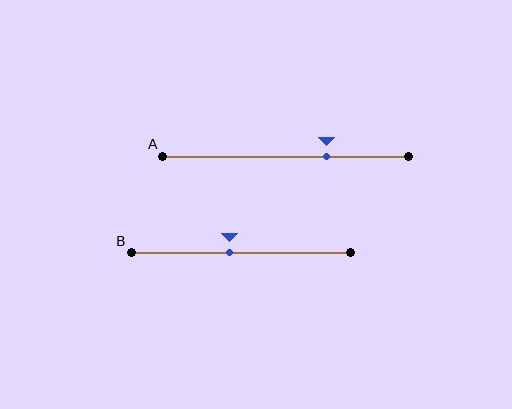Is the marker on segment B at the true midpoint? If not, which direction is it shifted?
No, the marker on segment B is shifted to the left by about 5% of the segment length.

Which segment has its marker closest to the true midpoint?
Segment B has its marker closest to the true midpoint.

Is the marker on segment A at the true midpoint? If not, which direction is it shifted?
No, the marker on segment A is shifted to the right by about 17% of the segment length.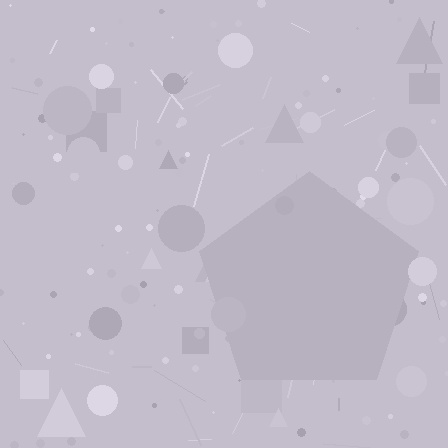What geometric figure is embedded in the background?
A pentagon is embedded in the background.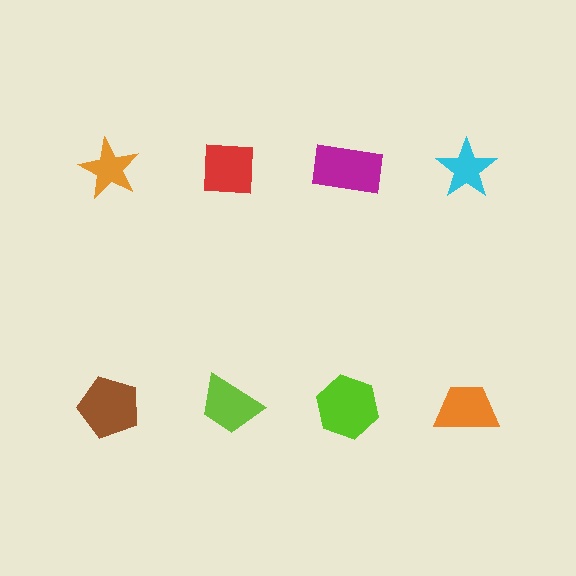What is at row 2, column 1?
A brown pentagon.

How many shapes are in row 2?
4 shapes.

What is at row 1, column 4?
A cyan star.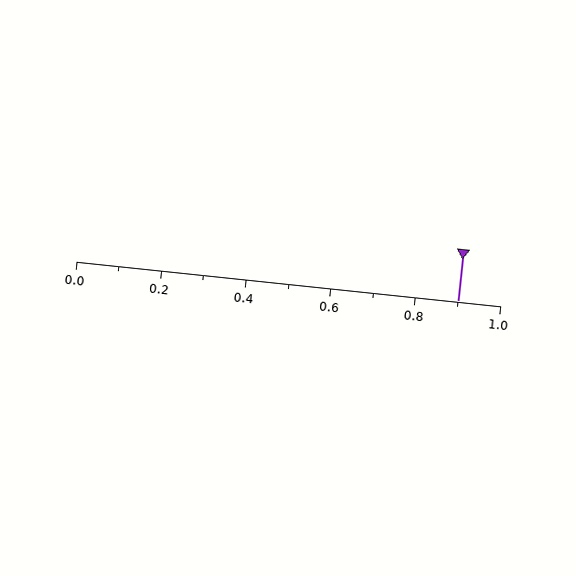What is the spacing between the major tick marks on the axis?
The major ticks are spaced 0.2 apart.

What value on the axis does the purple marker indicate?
The marker indicates approximately 0.9.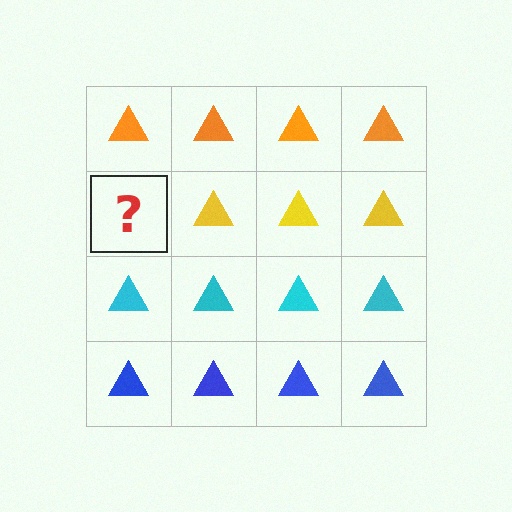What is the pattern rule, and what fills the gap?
The rule is that each row has a consistent color. The gap should be filled with a yellow triangle.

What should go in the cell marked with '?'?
The missing cell should contain a yellow triangle.